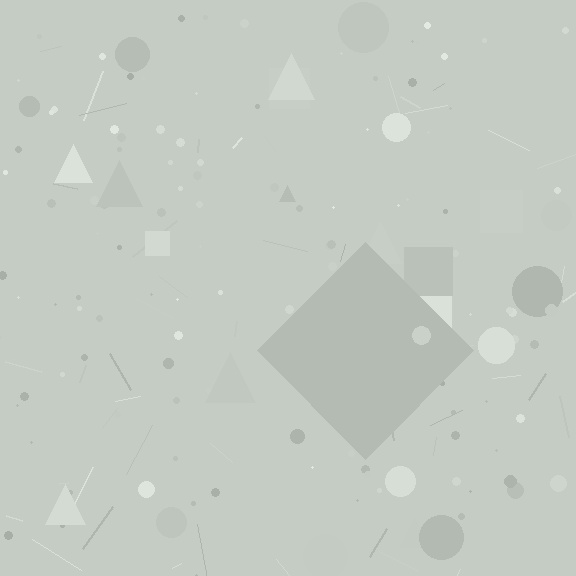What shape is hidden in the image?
A diamond is hidden in the image.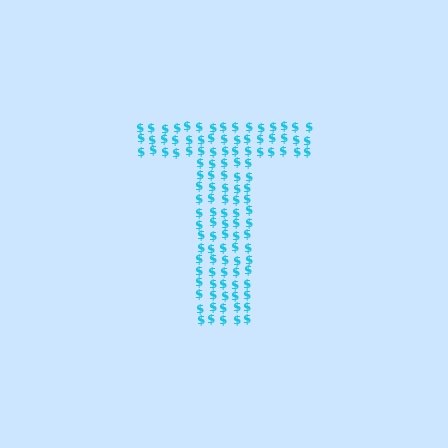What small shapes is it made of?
It is made of small dollar signs.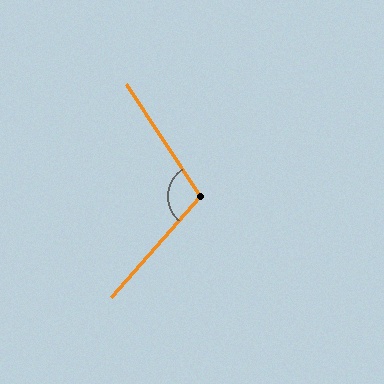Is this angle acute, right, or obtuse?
It is obtuse.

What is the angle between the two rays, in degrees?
Approximately 105 degrees.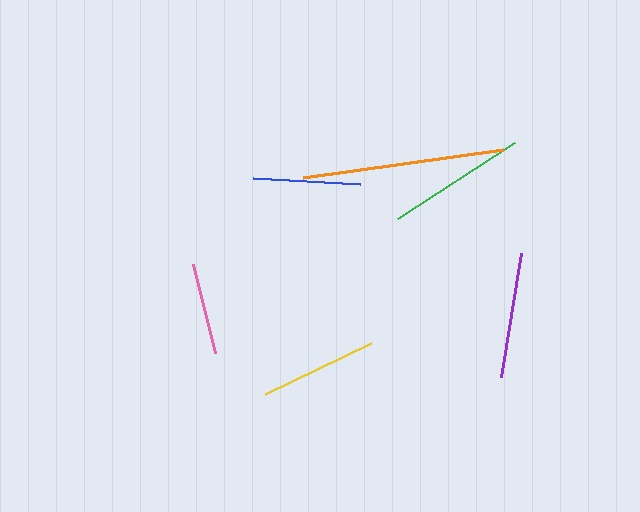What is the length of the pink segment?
The pink segment is approximately 91 pixels long.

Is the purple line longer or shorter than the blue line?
The purple line is longer than the blue line.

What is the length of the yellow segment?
The yellow segment is approximately 118 pixels long.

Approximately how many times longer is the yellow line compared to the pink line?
The yellow line is approximately 1.3 times the length of the pink line.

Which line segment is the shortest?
The pink line is the shortest at approximately 91 pixels.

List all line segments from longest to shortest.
From longest to shortest: orange, green, purple, yellow, blue, pink.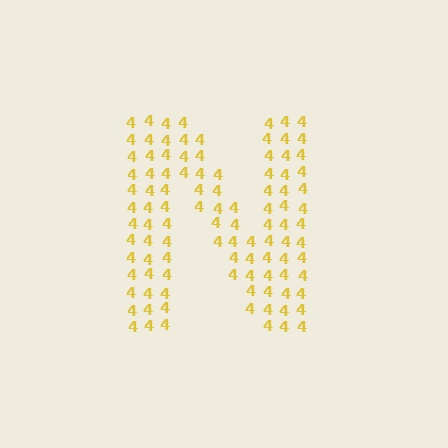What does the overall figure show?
The overall figure shows the letter N.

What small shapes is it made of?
It is made of small digit 4's.